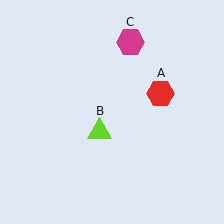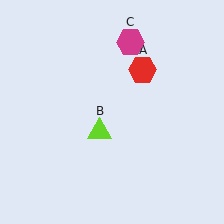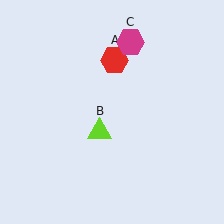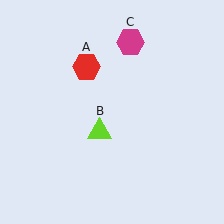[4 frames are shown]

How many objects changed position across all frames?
1 object changed position: red hexagon (object A).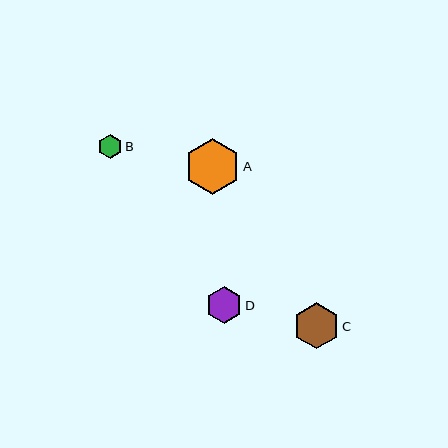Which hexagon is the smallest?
Hexagon B is the smallest with a size of approximately 24 pixels.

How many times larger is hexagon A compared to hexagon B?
Hexagon A is approximately 2.3 times the size of hexagon B.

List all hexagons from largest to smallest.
From largest to smallest: A, C, D, B.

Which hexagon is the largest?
Hexagon A is the largest with a size of approximately 55 pixels.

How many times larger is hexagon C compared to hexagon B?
Hexagon C is approximately 1.9 times the size of hexagon B.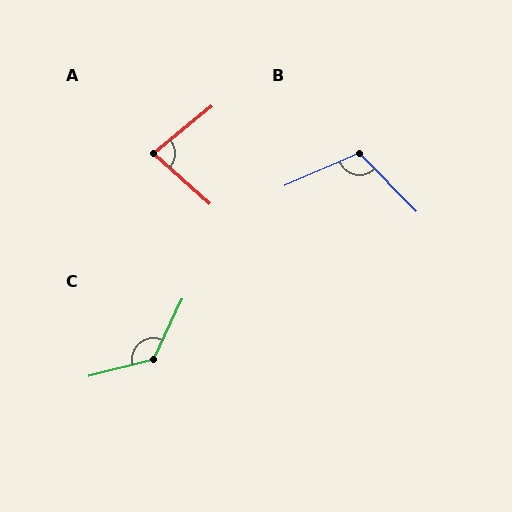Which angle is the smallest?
A, at approximately 80 degrees.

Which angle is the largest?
C, at approximately 129 degrees.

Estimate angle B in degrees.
Approximately 111 degrees.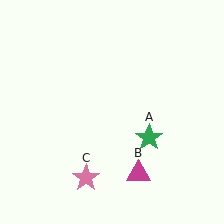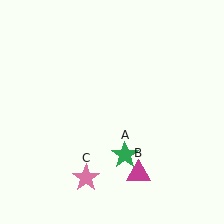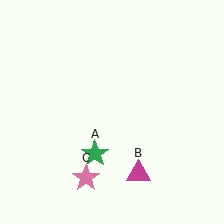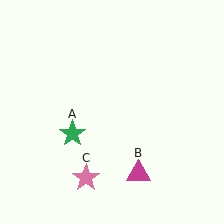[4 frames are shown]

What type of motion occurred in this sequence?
The green star (object A) rotated clockwise around the center of the scene.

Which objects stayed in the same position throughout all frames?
Magenta triangle (object B) and pink star (object C) remained stationary.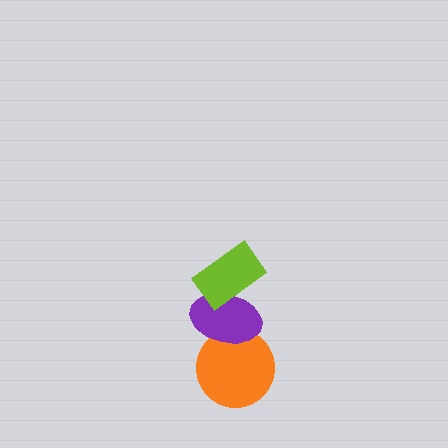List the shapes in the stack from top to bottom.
From top to bottom: the lime rectangle, the purple ellipse, the orange circle.